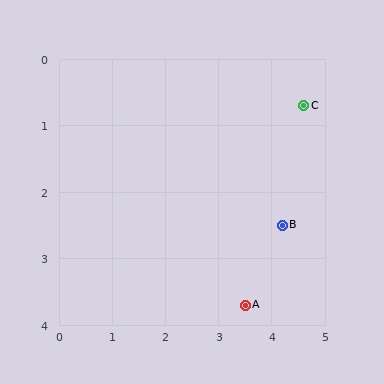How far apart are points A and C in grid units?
Points A and C are about 3.2 grid units apart.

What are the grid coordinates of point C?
Point C is at approximately (4.6, 0.7).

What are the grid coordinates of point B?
Point B is at approximately (4.2, 2.5).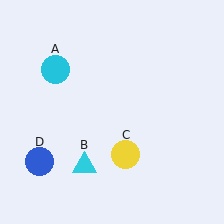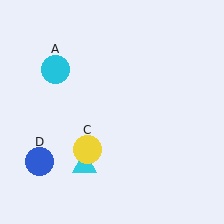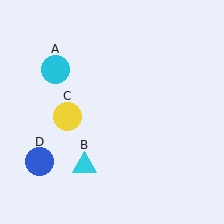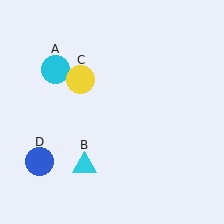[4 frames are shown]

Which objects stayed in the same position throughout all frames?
Cyan circle (object A) and cyan triangle (object B) and blue circle (object D) remained stationary.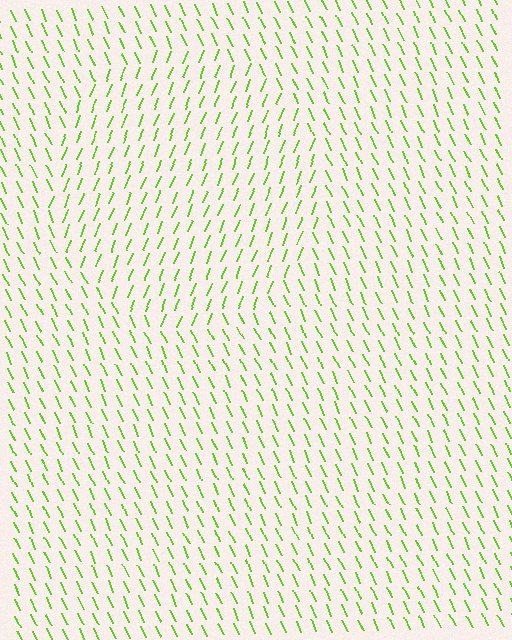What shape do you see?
I see a circle.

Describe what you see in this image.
The image is filled with small lime line segments. A circle region in the image has lines oriented differently from the surrounding lines, creating a visible texture boundary.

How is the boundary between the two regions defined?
The boundary is defined purely by a change in line orientation (approximately 45 degrees difference). All lines are the same color and thickness.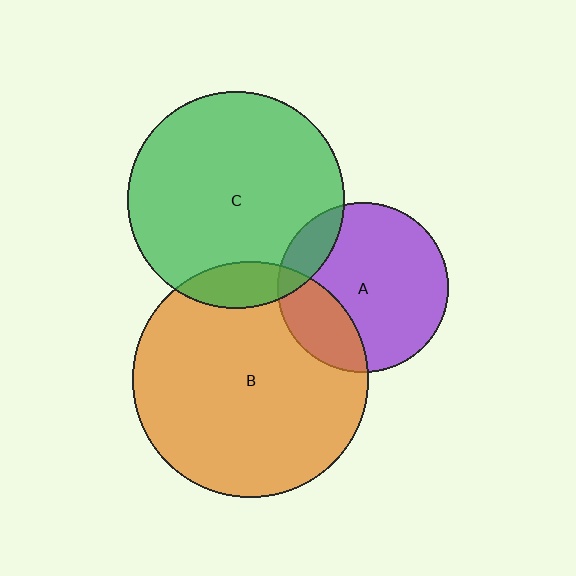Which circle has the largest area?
Circle B (orange).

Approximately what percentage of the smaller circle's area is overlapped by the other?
Approximately 10%.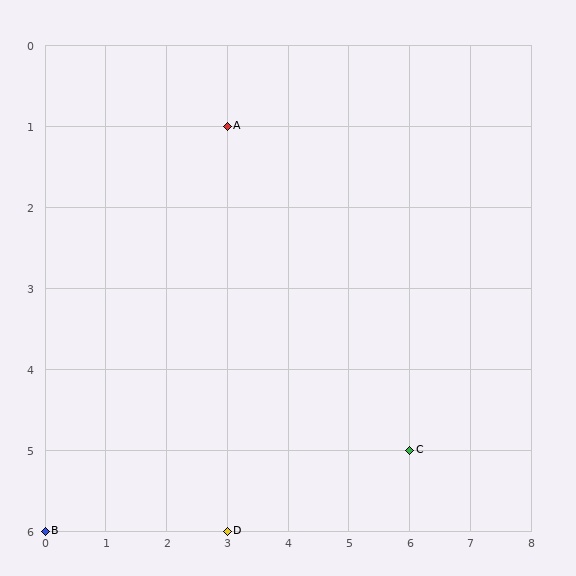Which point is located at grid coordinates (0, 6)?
Point B is at (0, 6).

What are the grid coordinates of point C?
Point C is at grid coordinates (6, 5).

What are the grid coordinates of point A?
Point A is at grid coordinates (3, 1).